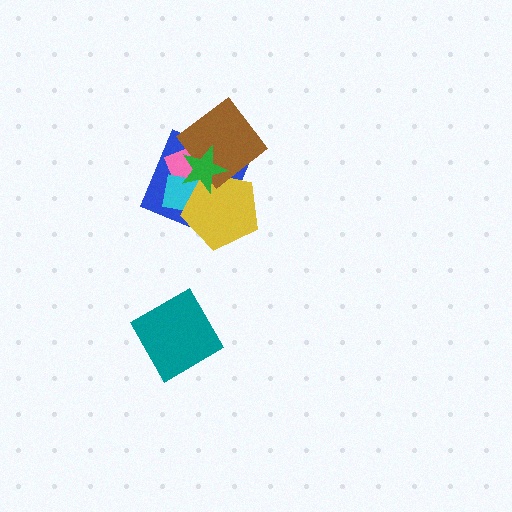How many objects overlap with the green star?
5 objects overlap with the green star.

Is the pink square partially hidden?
Yes, it is partially covered by another shape.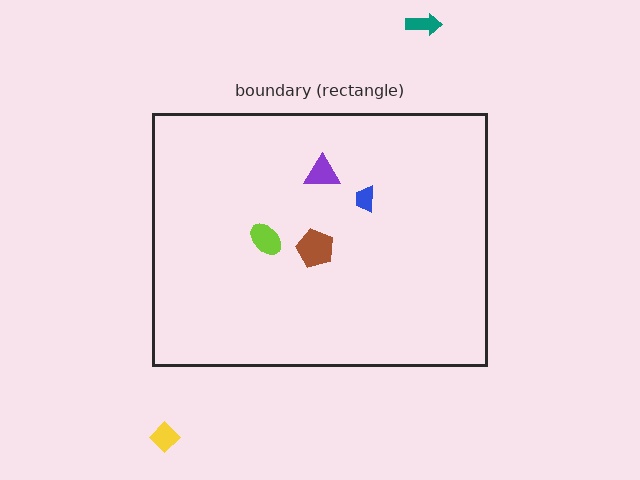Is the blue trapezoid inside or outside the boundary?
Inside.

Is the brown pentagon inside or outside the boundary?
Inside.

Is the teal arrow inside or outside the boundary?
Outside.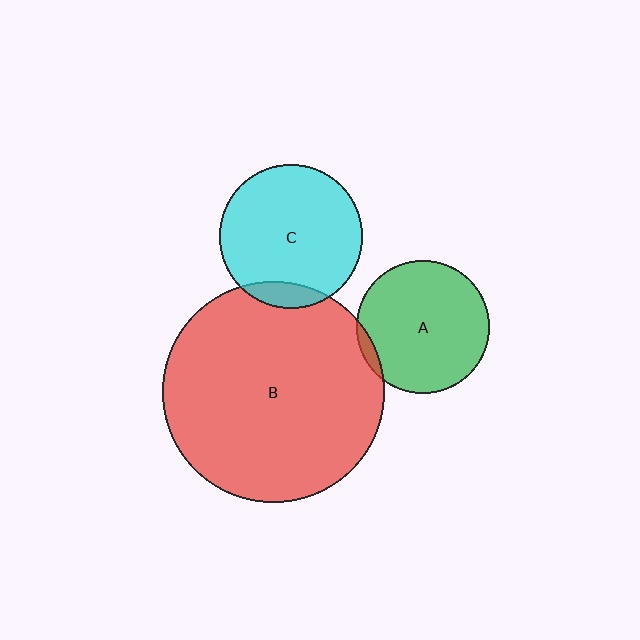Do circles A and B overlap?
Yes.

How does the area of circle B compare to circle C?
Approximately 2.4 times.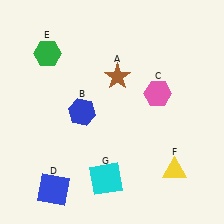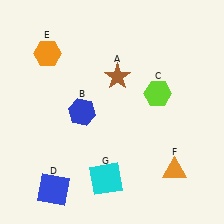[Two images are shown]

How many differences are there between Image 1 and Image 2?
There are 3 differences between the two images.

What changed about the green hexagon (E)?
In Image 1, E is green. In Image 2, it changed to orange.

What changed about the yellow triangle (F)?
In Image 1, F is yellow. In Image 2, it changed to orange.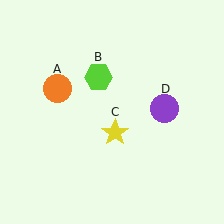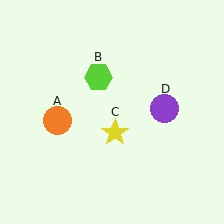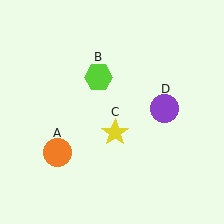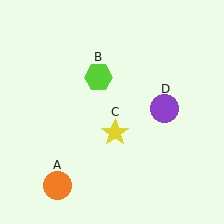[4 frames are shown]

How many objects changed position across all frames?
1 object changed position: orange circle (object A).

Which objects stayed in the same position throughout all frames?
Lime hexagon (object B) and yellow star (object C) and purple circle (object D) remained stationary.